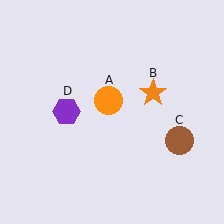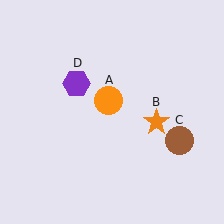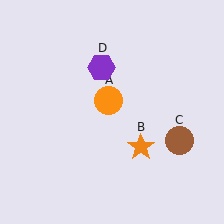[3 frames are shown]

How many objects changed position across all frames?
2 objects changed position: orange star (object B), purple hexagon (object D).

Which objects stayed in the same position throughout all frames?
Orange circle (object A) and brown circle (object C) remained stationary.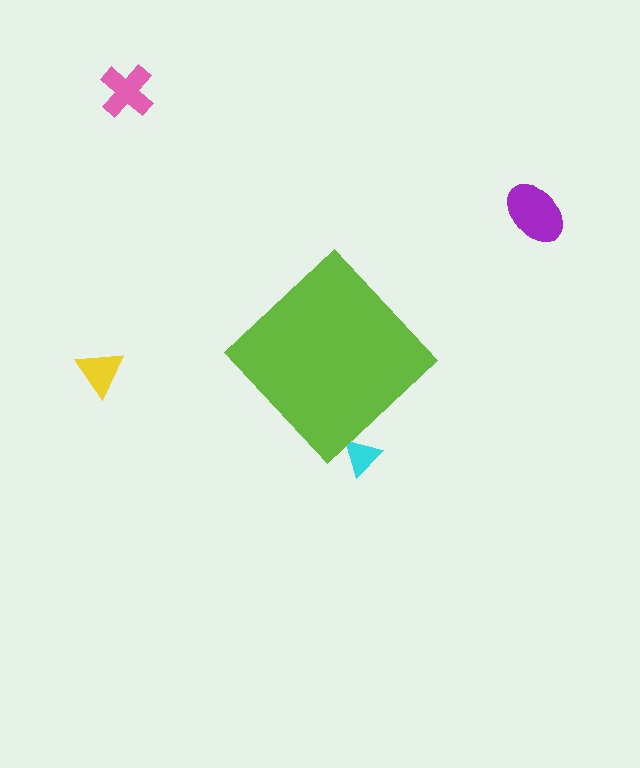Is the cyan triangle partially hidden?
Yes, the cyan triangle is partially hidden behind the lime diamond.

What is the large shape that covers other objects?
A lime diamond.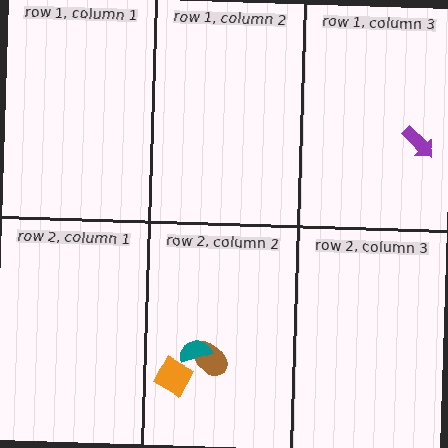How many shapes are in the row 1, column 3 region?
1.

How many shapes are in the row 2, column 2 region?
3.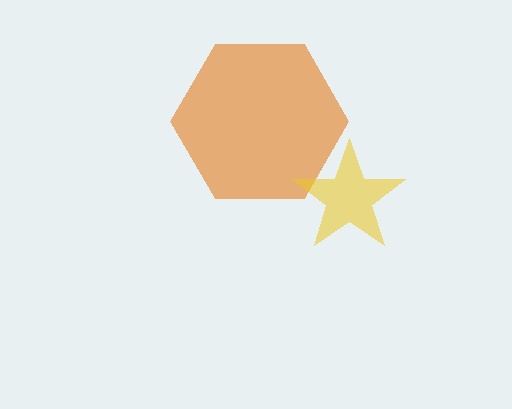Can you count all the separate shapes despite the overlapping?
Yes, there are 2 separate shapes.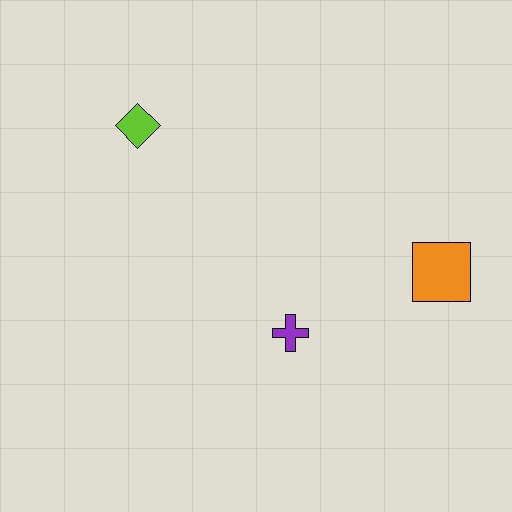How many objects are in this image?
There are 3 objects.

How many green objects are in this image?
There are no green objects.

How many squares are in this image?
There is 1 square.